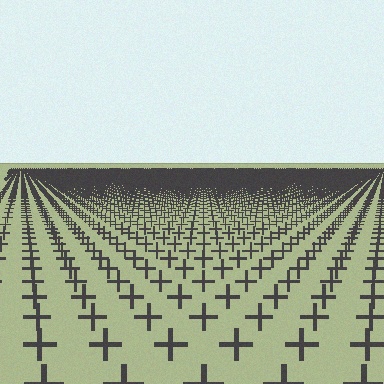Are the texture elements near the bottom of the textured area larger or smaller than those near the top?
Larger. Near the bottom, elements are closer to the viewer and appear at a bigger on-screen size.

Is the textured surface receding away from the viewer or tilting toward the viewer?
The surface is receding away from the viewer. Texture elements get smaller and denser toward the top.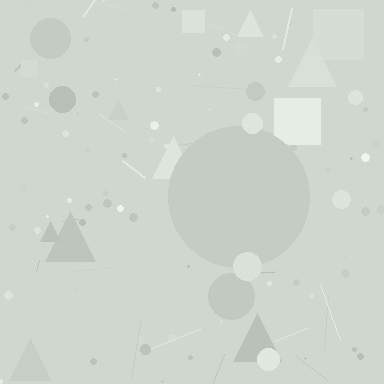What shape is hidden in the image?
A circle is hidden in the image.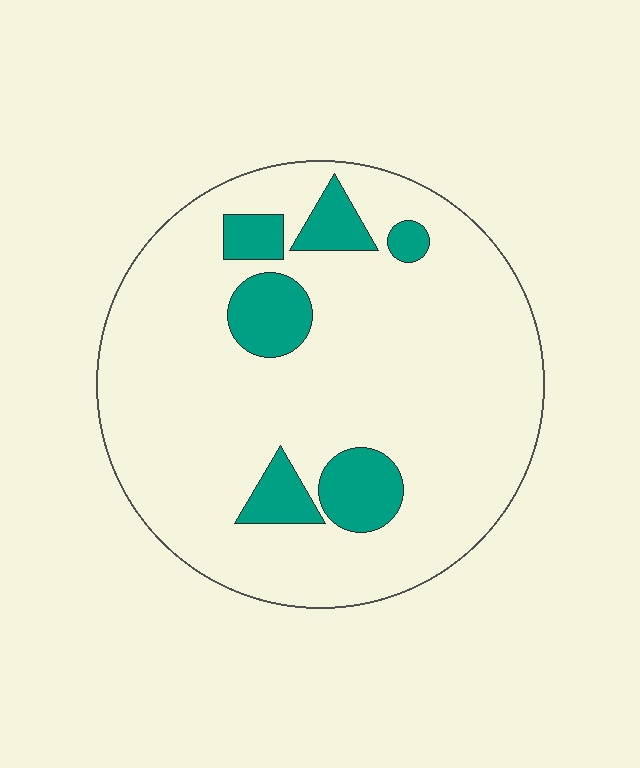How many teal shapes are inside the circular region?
6.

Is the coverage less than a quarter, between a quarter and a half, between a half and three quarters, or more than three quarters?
Less than a quarter.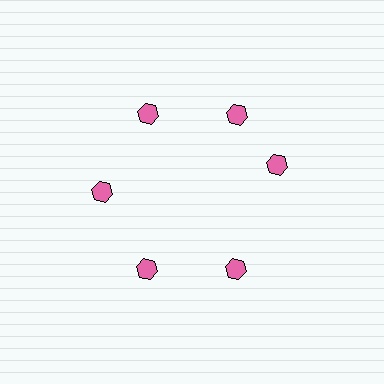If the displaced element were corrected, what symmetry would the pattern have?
It would have 6-fold rotational symmetry — the pattern would map onto itself every 60 degrees.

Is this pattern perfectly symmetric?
No. The 6 pink hexagons are arranged in a ring, but one element near the 3 o'clock position is rotated out of alignment along the ring, breaking the 6-fold rotational symmetry.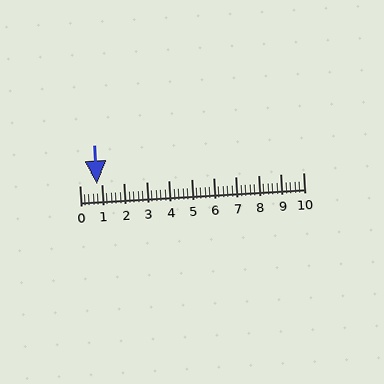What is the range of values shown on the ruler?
The ruler shows values from 0 to 10.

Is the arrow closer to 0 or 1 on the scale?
The arrow is closer to 1.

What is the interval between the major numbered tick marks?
The major tick marks are spaced 1 units apart.